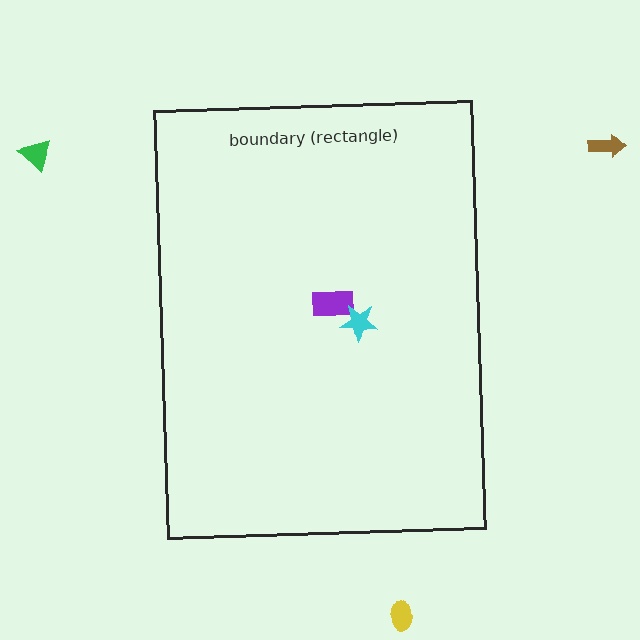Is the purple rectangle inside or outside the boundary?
Inside.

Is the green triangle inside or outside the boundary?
Outside.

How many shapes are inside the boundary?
2 inside, 3 outside.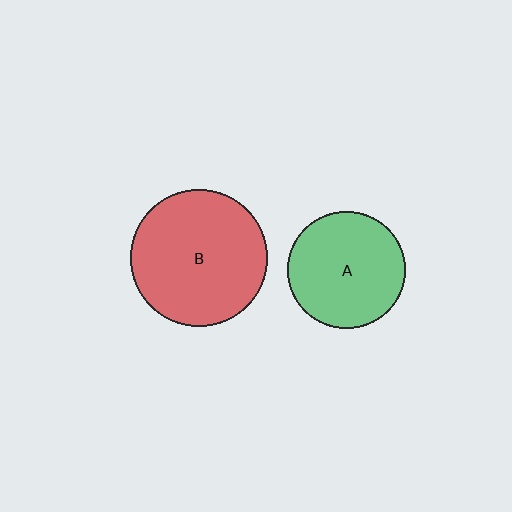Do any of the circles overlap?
No, none of the circles overlap.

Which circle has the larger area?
Circle B (red).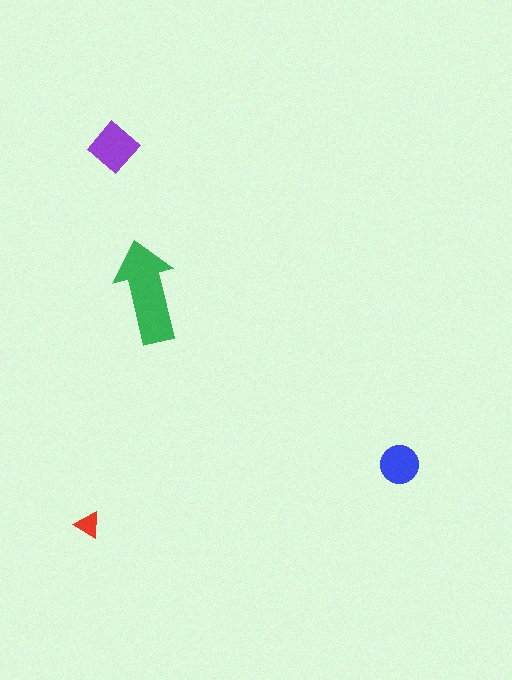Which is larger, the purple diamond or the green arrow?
The green arrow.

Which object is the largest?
The green arrow.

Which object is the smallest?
The red triangle.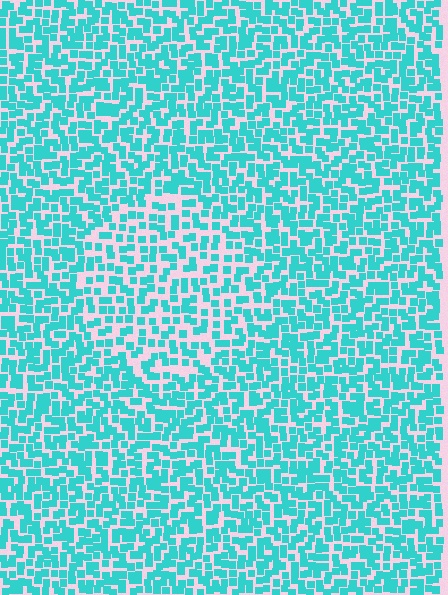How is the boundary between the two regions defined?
The boundary is defined by a change in element density (approximately 1.5x ratio). All elements are the same color, size, and shape.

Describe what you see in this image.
The image contains small cyan elements arranged at two different densities. A circle-shaped region is visible where the elements are less densely packed than the surrounding area.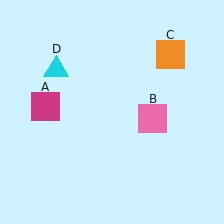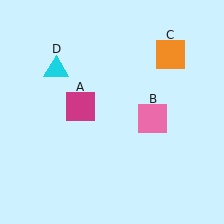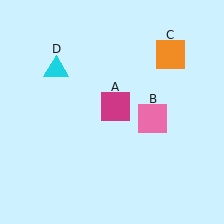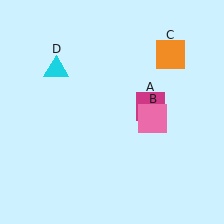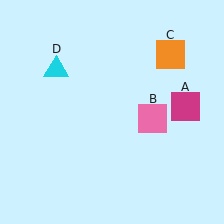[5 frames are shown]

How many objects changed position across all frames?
1 object changed position: magenta square (object A).